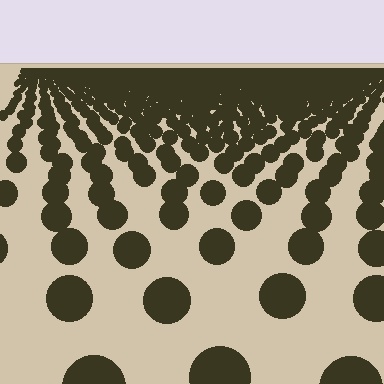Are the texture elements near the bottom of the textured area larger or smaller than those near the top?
Larger. Near the bottom, elements are closer to the viewer and appear at a bigger on-screen size.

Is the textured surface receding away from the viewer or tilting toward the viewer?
The surface is receding away from the viewer. Texture elements get smaller and denser toward the top.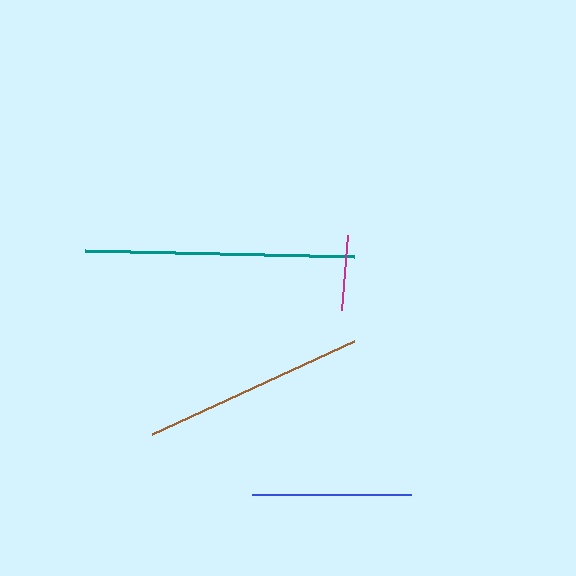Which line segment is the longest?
The teal line is the longest at approximately 269 pixels.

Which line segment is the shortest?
The magenta line is the shortest at approximately 76 pixels.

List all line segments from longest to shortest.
From longest to shortest: teal, brown, blue, magenta.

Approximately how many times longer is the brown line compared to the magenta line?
The brown line is approximately 2.9 times the length of the magenta line.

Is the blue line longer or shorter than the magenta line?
The blue line is longer than the magenta line.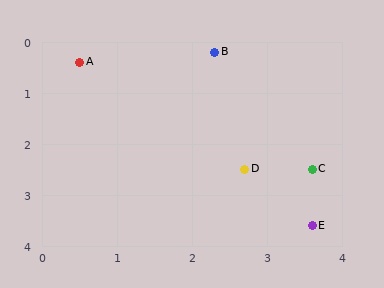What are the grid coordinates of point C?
Point C is at approximately (3.6, 2.5).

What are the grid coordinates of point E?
Point E is at approximately (3.6, 3.6).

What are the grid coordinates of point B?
Point B is at approximately (2.3, 0.2).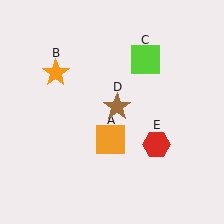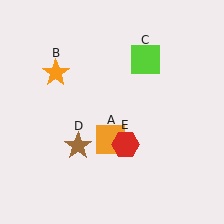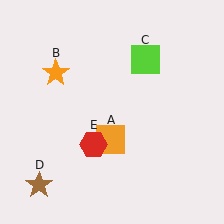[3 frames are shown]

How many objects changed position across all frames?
2 objects changed position: brown star (object D), red hexagon (object E).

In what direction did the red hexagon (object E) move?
The red hexagon (object E) moved left.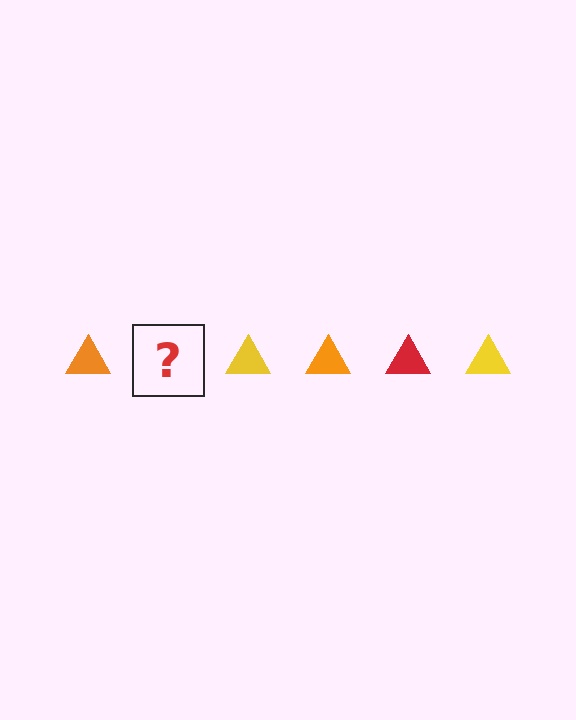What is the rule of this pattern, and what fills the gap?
The rule is that the pattern cycles through orange, red, yellow triangles. The gap should be filled with a red triangle.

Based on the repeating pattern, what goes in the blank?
The blank should be a red triangle.